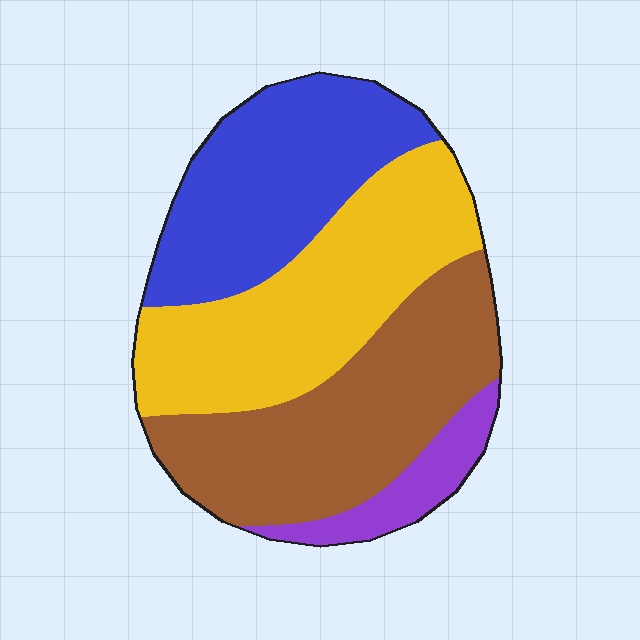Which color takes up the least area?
Purple, at roughly 10%.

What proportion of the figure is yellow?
Yellow takes up between a quarter and a half of the figure.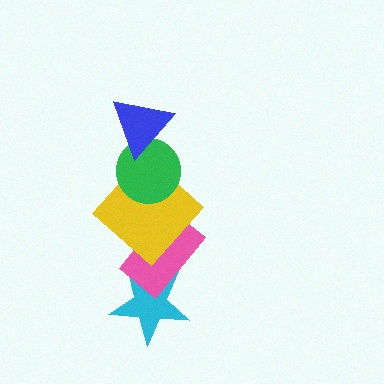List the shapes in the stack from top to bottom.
From top to bottom: the blue triangle, the green circle, the yellow diamond, the pink rectangle, the cyan star.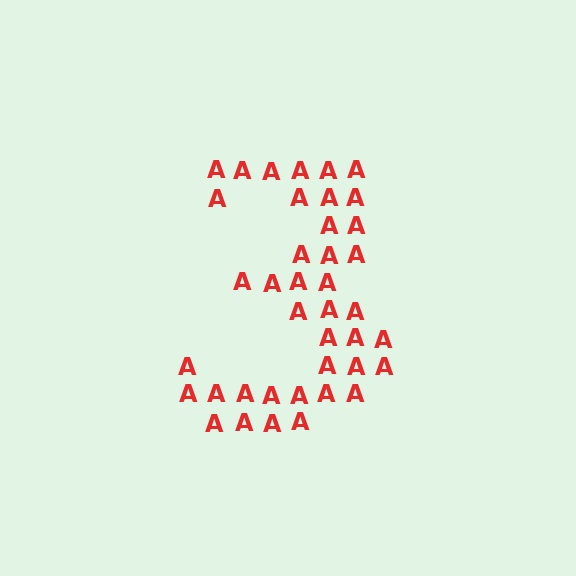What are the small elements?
The small elements are letter A's.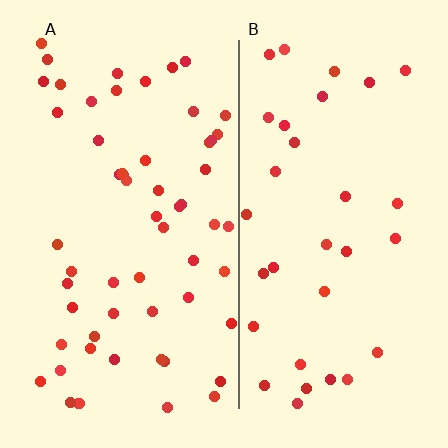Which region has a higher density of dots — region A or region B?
A (the left).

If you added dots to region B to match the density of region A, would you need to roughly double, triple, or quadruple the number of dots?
Approximately double.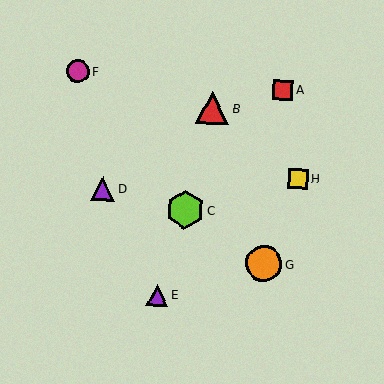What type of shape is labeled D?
Shape D is a purple triangle.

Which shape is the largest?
The lime hexagon (labeled C) is the largest.